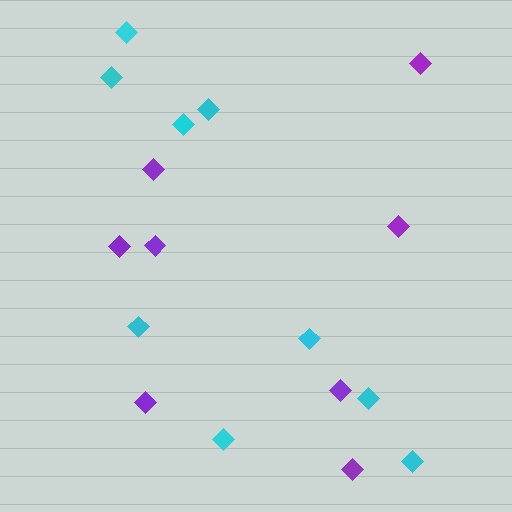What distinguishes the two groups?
There are 2 groups: one group of purple diamonds (8) and one group of cyan diamonds (9).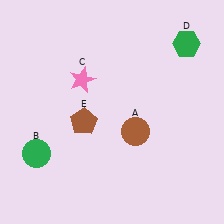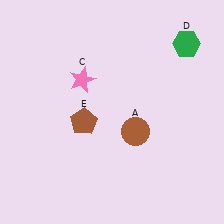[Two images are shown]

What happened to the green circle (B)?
The green circle (B) was removed in Image 2. It was in the bottom-left area of Image 1.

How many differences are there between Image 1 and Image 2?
There is 1 difference between the two images.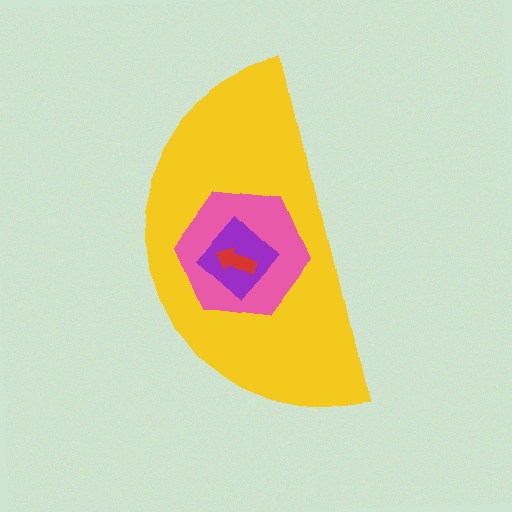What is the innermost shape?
The red arrow.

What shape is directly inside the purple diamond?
The red arrow.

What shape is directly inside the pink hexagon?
The purple diamond.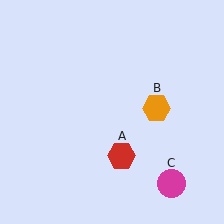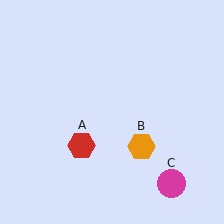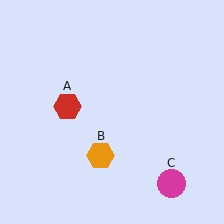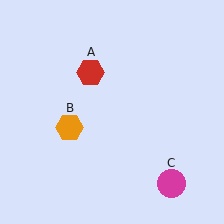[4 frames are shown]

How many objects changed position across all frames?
2 objects changed position: red hexagon (object A), orange hexagon (object B).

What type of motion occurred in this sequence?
The red hexagon (object A), orange hexagon (object B) rotated clockwise around the center of the scene.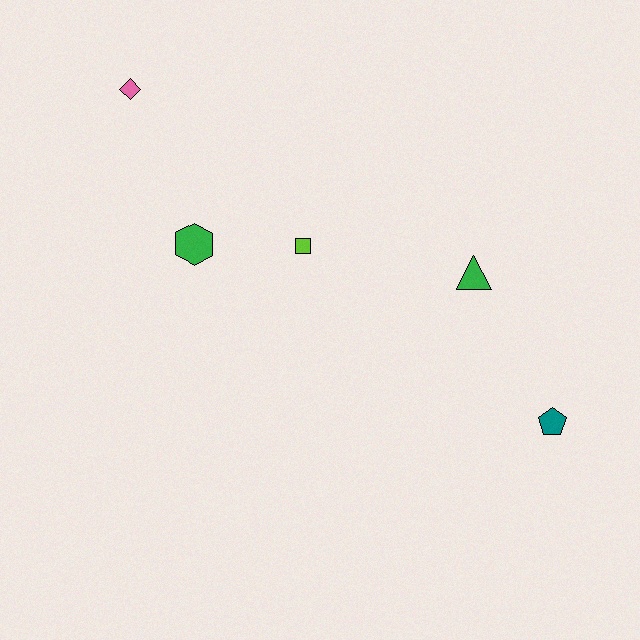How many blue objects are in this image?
There are no blue objects.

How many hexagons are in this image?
There is 1 hexagon.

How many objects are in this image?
There are 5 objects.